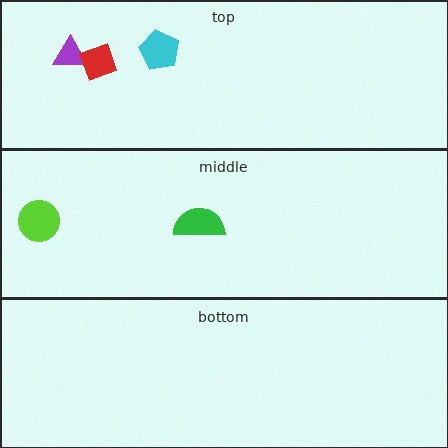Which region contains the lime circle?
The middle region.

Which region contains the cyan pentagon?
The top region.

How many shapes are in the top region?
3.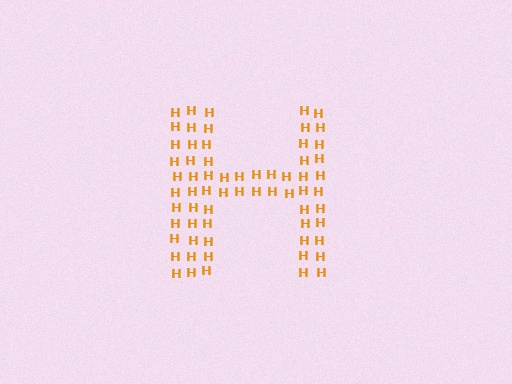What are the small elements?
The small elements are letter H's.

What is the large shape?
The large shape is the letter H.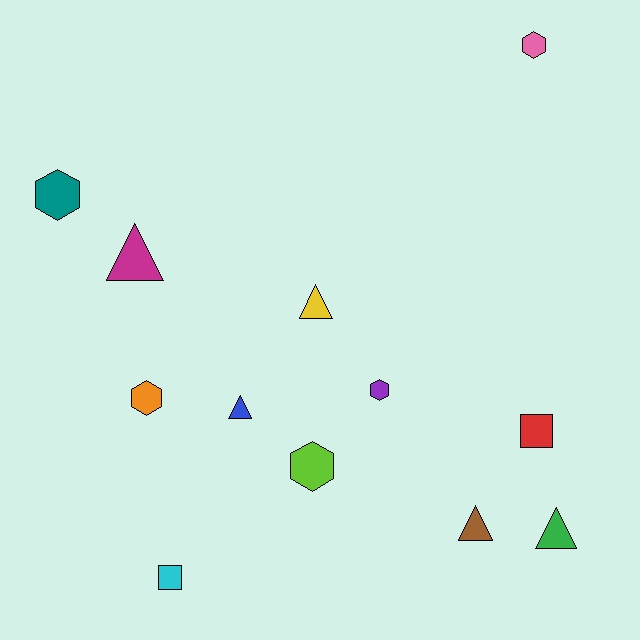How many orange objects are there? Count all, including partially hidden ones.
There is 1 orange object.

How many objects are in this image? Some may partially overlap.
There are 12 objects.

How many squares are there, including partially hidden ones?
There are 2 squares.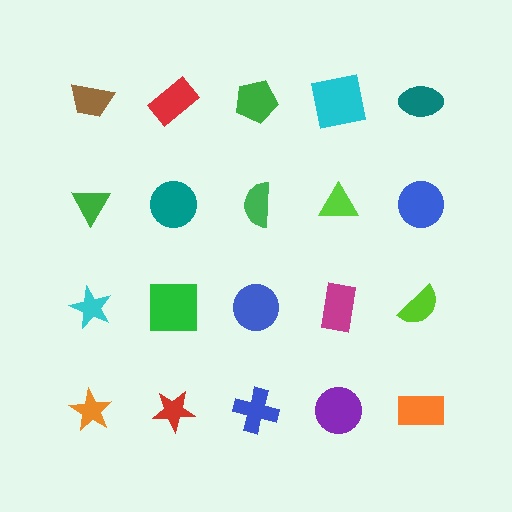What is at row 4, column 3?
A blue cross.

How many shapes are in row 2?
5 shapes.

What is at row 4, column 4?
A purple circle.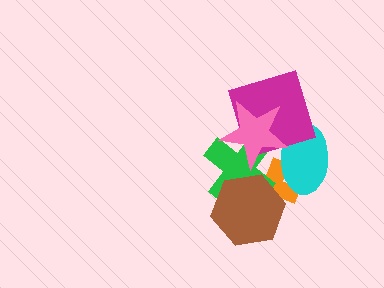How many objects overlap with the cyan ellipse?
3 objects overlap with the cyan ellipse.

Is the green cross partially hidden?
Yes, it is partially covered by another shape.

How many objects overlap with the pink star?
4 objects overlap with the pink star.